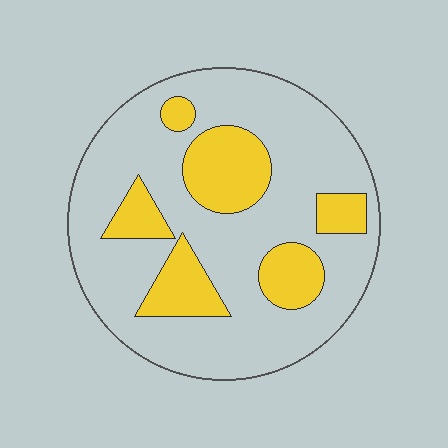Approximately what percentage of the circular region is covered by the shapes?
Approximately 25%.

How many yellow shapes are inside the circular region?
6.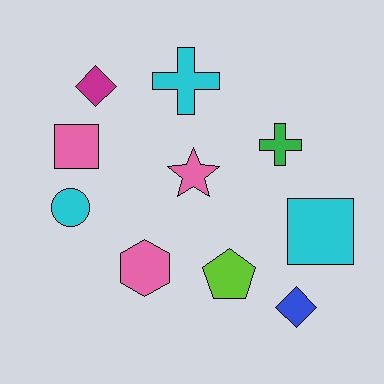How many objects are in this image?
There are 10 objects.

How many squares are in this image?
There are 2 squares.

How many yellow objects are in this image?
There are no yellow objects.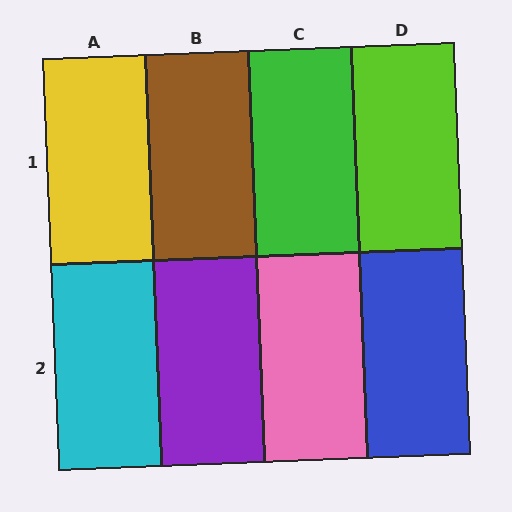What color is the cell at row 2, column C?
Pink.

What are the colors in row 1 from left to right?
Yellow, brown, green, lime.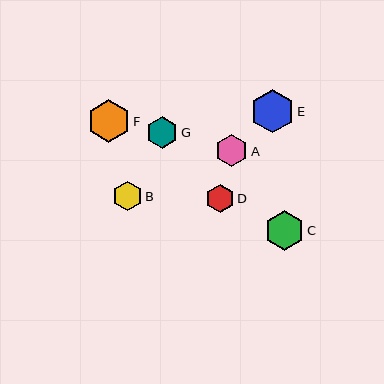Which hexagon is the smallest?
Hexagon D is the smallest with a size of approximately 29 pixels.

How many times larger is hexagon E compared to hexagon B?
Hexagon E is approximately 1.5 times the size of hexagon B.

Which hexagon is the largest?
Hexagon E is the largest with a size of approximately 43 pixels.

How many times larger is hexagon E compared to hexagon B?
Hexagon E is approximately 1.5 times the size of hexagon B.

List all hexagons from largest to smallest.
From largest to smallest: E, F, C, A, G, B, D.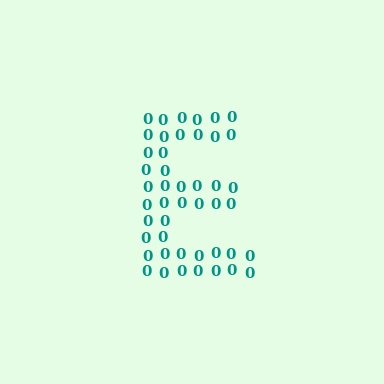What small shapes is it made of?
It is made of small digit 0's.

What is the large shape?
The large shape is the letter E.